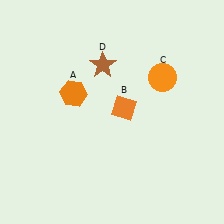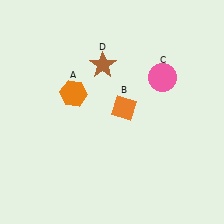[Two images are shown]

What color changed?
The circle (C) changed from orange in Image 1 to pink in Image 2.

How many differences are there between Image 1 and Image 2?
There is 1 difference between the two images.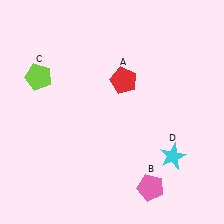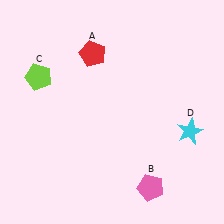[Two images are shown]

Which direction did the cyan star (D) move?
The cyan star (D) moved up.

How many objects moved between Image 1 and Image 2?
2 objects moved between the two images.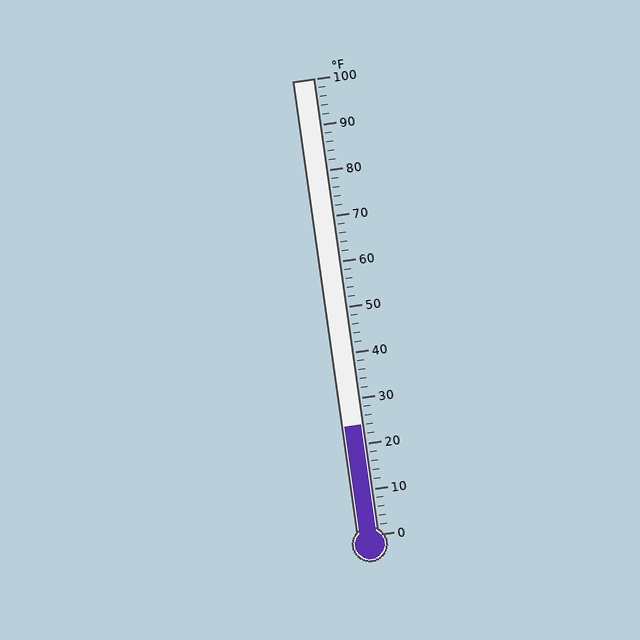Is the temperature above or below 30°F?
The temperature is below 30°F.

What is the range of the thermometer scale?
The thermometer scale ranges from 0°F to 100°F.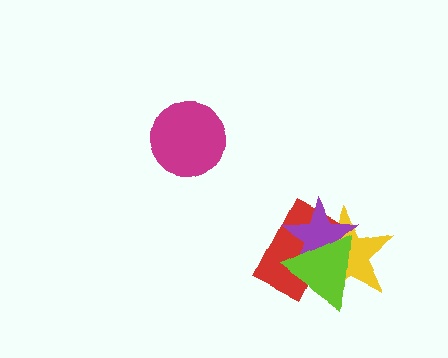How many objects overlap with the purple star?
3 objects overlap with the purple star.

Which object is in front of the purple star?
The lime triangle is in front of the purple star.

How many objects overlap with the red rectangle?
3 objects overlap with the red rectangle.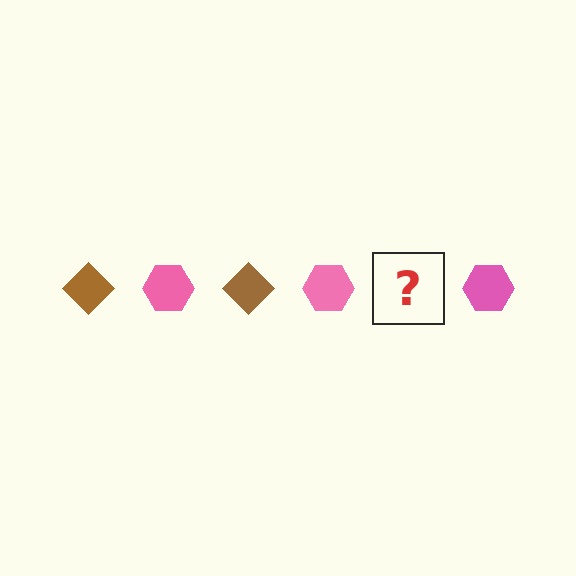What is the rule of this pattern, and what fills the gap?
The rule is that the pattern alternates between brown diamond and pink hexagon. The gap should be filled with a brown diamond.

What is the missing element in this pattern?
The missing element is a brown diamond.